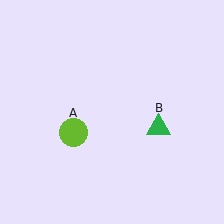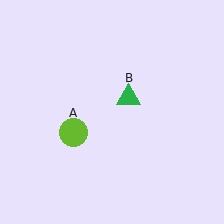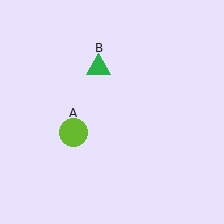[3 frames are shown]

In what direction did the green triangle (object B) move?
The green triangle (object B) moved up and to the left.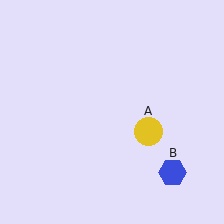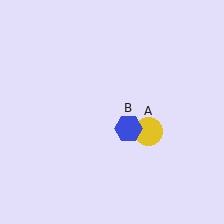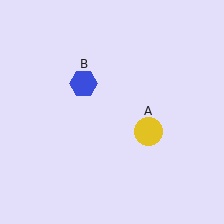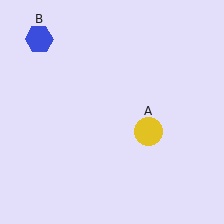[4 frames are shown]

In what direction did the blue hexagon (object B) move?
The blue hexagon (object B) moved up and to the left.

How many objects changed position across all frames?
1 object changed position: blue hexagon (object B).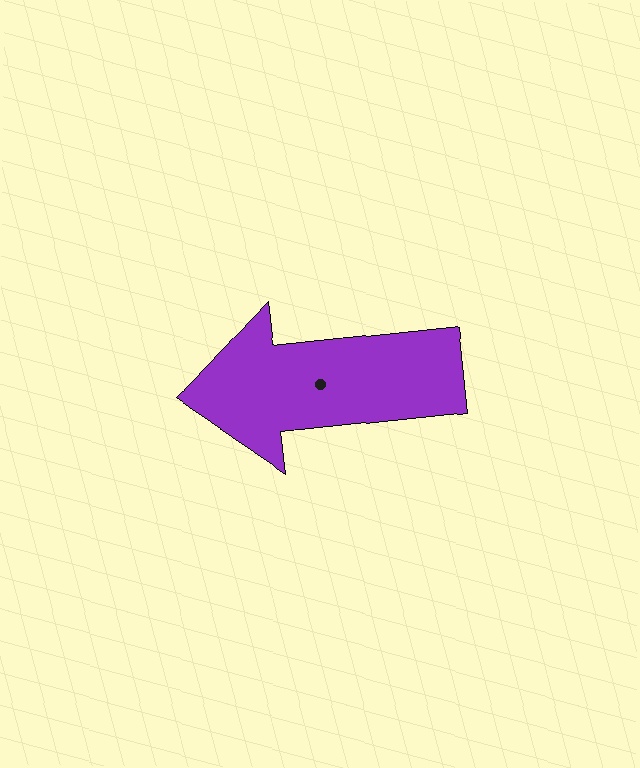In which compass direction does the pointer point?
West.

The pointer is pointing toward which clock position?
Roughly 9 o'clock.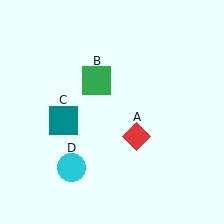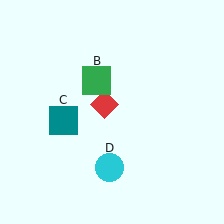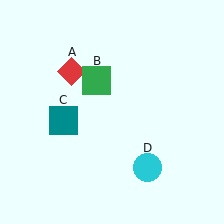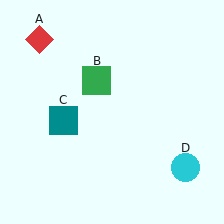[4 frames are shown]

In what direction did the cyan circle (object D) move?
The cyan circle (object D) moved right.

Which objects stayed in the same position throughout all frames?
Green square (object B) and teal square (object C) remained stationary.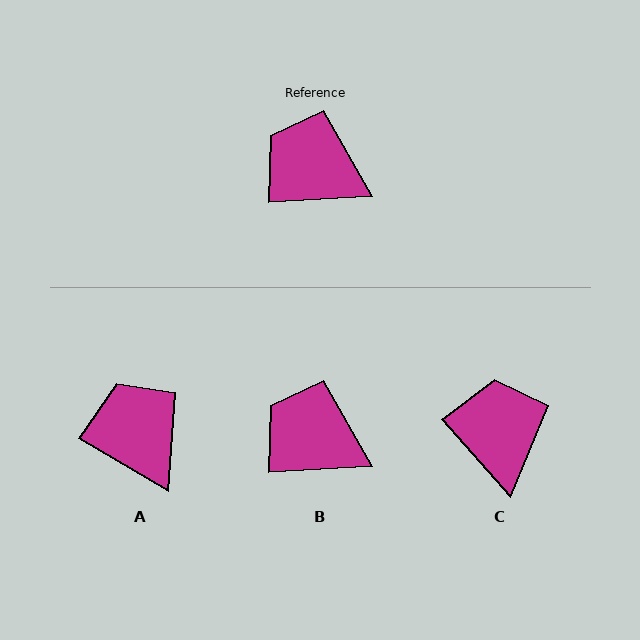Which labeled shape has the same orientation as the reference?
B.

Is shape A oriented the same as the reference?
No, it is off by about 34 degrees.